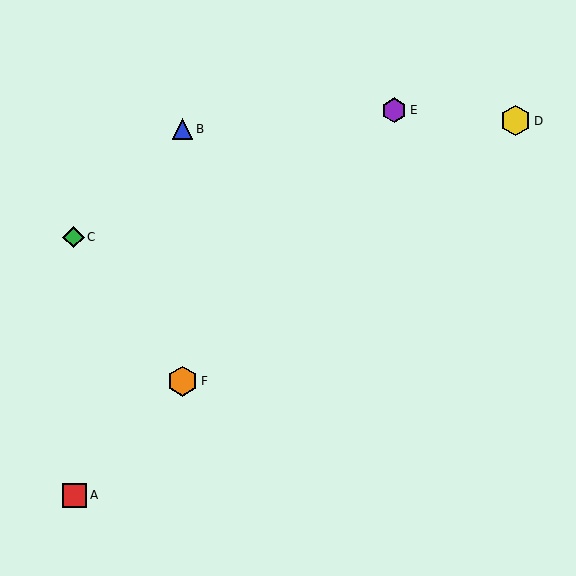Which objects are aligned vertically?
Objects B, F are aligned vertically.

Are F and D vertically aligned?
No, F is at x≈183 and D is at x≈516.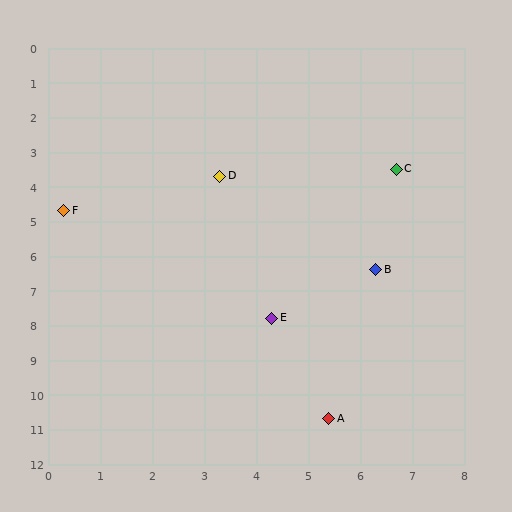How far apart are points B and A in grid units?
Points B and A are about 4.4 grid units apart.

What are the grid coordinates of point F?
Point F is at approximately (0.3, 4.7).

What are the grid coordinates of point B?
Point B is at approximately (6.3, 6.4).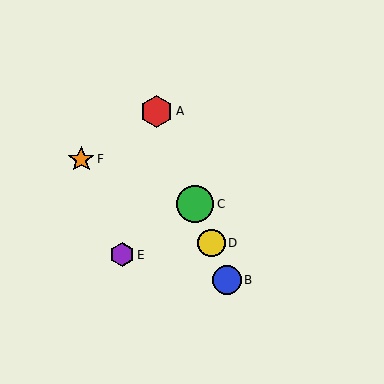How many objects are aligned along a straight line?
4 objects (A, B, C, D) are aligned along a straight line.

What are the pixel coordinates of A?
Object A is at (157, 111).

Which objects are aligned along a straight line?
Objects A, B, C, D are aligned along a straight line.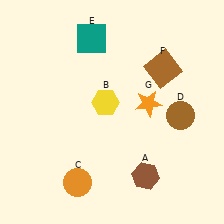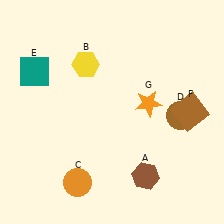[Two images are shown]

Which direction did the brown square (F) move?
The brown square (F) moved down.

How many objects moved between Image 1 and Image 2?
3 objects moved between the two images.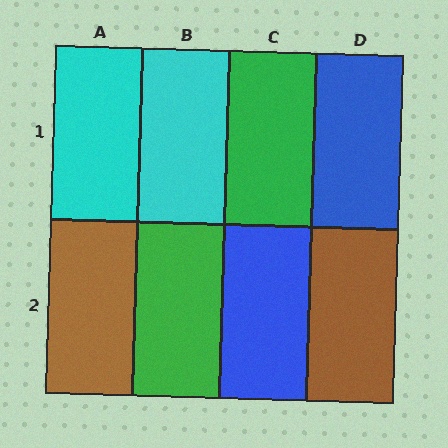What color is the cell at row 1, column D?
Blue.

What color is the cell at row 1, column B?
Cyan.